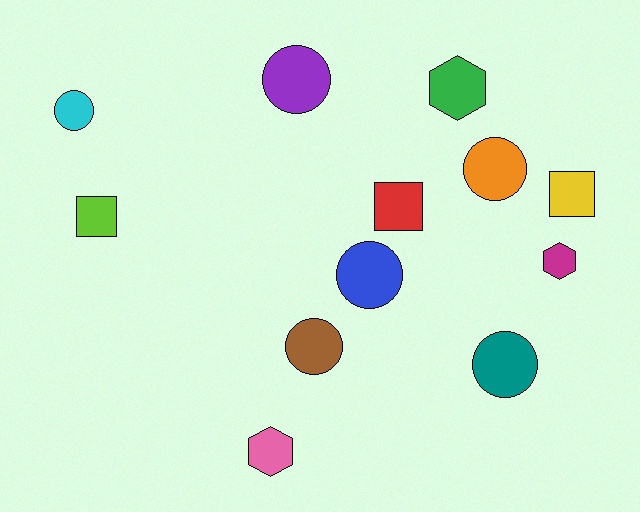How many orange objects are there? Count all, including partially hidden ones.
There is 1 orange object.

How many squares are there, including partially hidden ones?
There are 3 squares.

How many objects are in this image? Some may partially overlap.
There are 12 objects.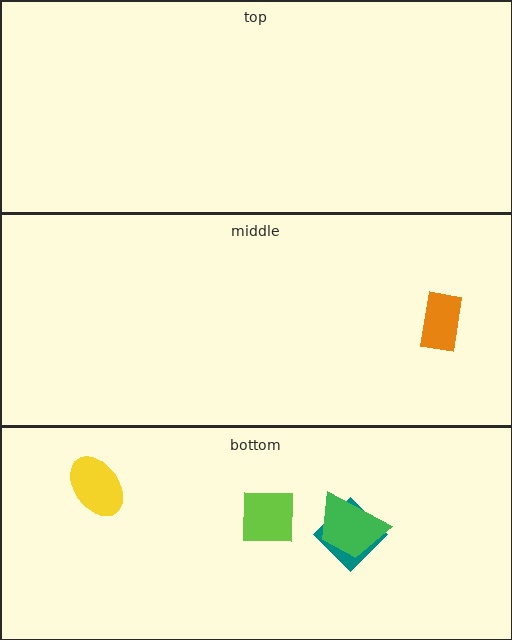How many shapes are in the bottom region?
4.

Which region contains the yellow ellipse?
The bottom region.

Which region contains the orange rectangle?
The middle region.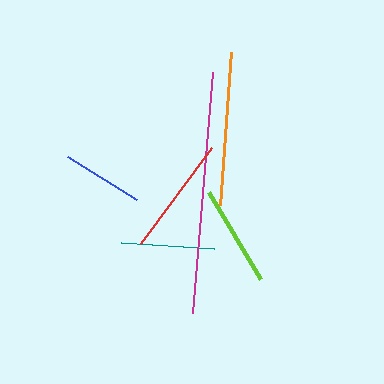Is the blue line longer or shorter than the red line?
The red line is longer than the blue line.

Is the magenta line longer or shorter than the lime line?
The magenta line is longer than the lime line.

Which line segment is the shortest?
The blue line is the shortest at approximately 81 pixels.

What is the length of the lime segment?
The lime segment is approximately 101 pixels long.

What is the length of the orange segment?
The orange segment is approximately 154 pixels long.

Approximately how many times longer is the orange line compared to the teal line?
The orange line is approximately 1.6 times the length of the teal line.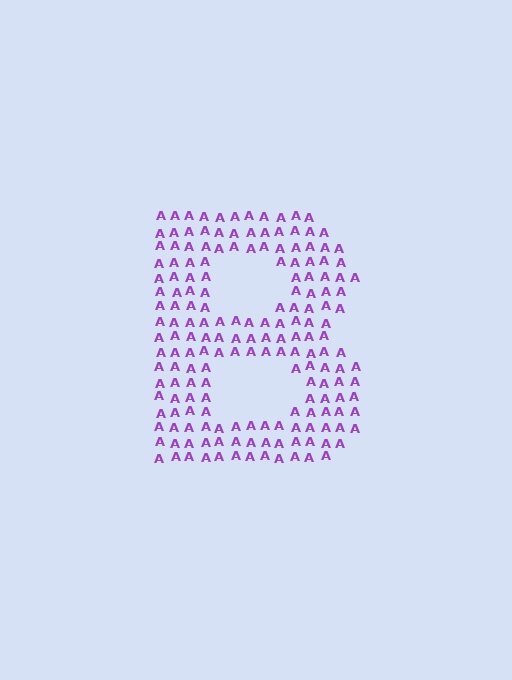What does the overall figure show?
The overall figure shows the letter B.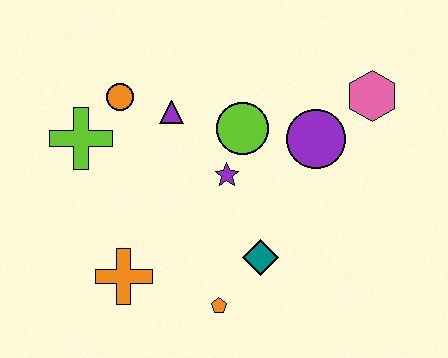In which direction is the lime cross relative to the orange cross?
The lime cross is above the orange cross.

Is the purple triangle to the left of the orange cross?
No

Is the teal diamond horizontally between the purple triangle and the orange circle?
No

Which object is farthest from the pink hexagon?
The orange cross is farthest from the pink hexagon.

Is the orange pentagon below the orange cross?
Yes